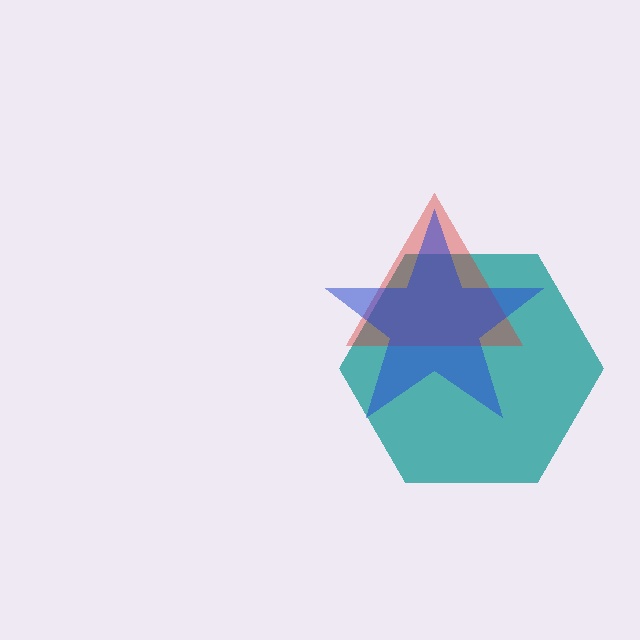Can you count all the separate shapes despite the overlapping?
Yes, there are 3 separate shapes.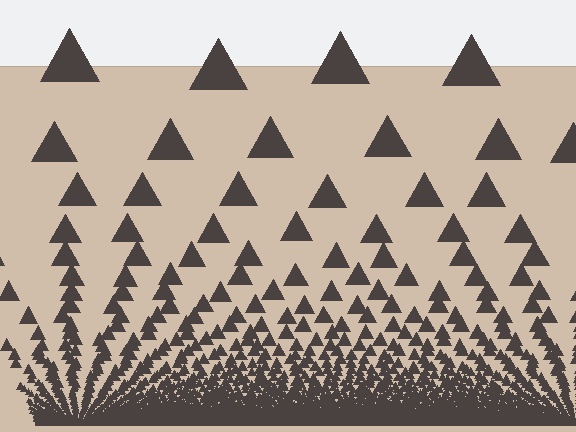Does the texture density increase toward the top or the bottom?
Density increases toward the bottom.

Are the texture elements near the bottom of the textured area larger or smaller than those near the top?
Smaller. The gradient is inverted — elements near the bottom are smaller and denser.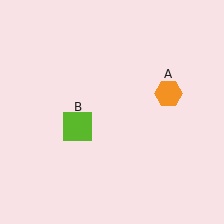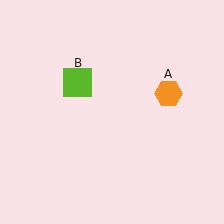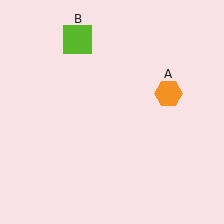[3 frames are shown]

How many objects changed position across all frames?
1 object changed position: lime square (object B).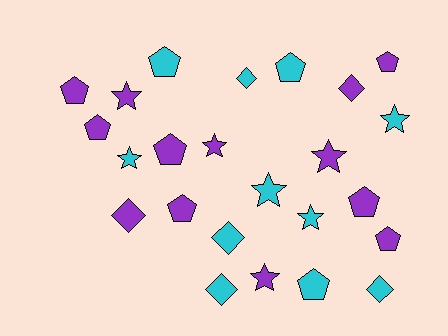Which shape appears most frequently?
Pentagon, with 10 objects.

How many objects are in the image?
There are 24 objects.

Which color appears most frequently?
Purple, with 13 objects.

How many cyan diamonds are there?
There are 4 cyan diamonds.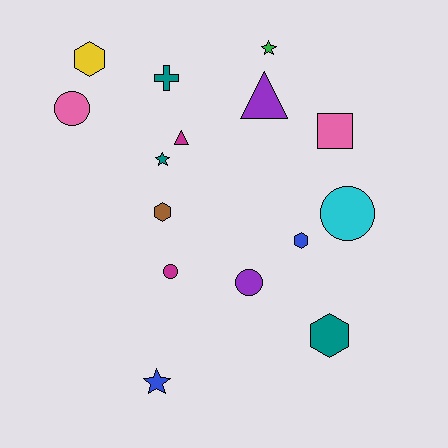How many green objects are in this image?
There is 1 green object.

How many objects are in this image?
There are 15 objects.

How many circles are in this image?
There are 4 circles.